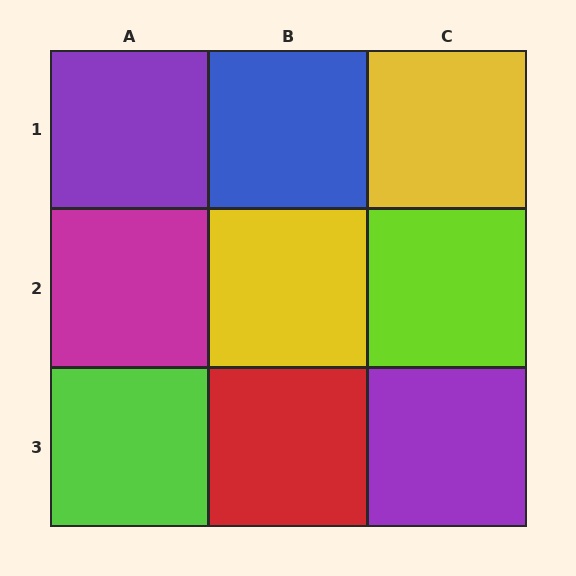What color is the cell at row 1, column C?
Yellow.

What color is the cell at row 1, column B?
Blue.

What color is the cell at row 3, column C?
Purple.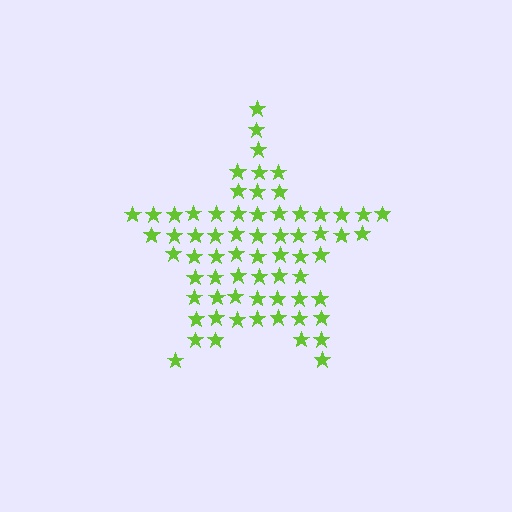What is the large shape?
The large shape is a star.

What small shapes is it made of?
It is made of small stars.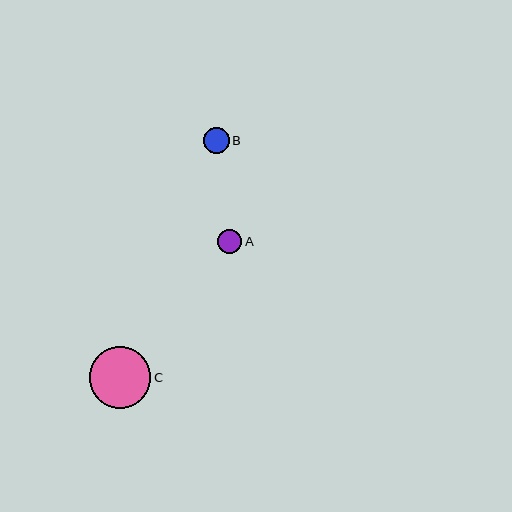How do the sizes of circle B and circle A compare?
Circle B and circle A are approximately the same size.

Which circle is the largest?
Circle C is the largest with a size of approximately 62 pixels.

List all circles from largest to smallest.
From largest to smallest: C, B, A.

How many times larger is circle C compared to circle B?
Circle C is approximately 2.4 times the size of circle B.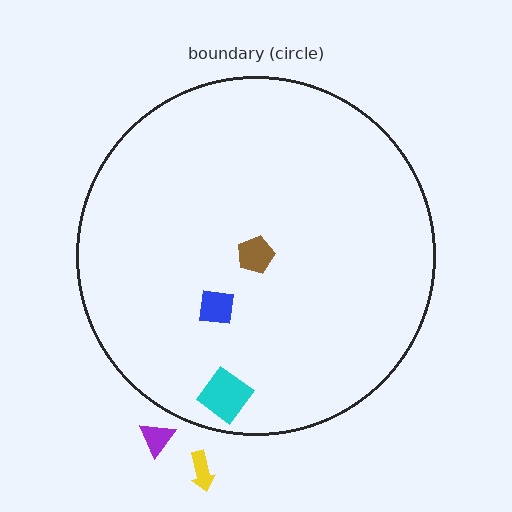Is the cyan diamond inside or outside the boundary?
Inside.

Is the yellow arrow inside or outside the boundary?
Outside.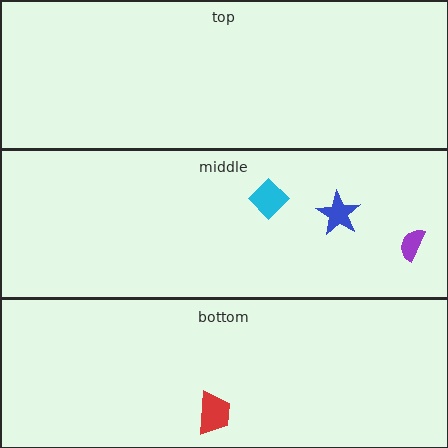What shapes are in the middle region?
The purple semicircle, the blue star, the cyan diamond.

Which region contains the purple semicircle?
The middle region.